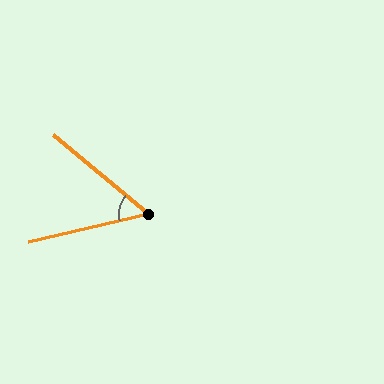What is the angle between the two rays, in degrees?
Approximately 52 degrees.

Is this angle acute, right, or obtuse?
It is acute.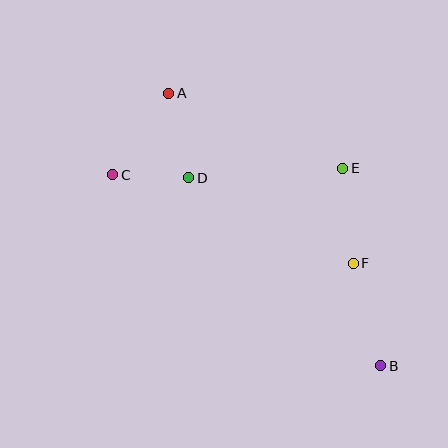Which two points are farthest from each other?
Points A and B are farthest from each other.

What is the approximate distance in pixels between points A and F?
The distance between A and F is approximately 251 pixels.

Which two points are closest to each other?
Points C and D are closest to each other.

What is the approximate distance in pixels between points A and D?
The distance between A and D is approximately 87 pixels.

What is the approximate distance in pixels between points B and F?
The distance between B and F is approximately 106 pixels.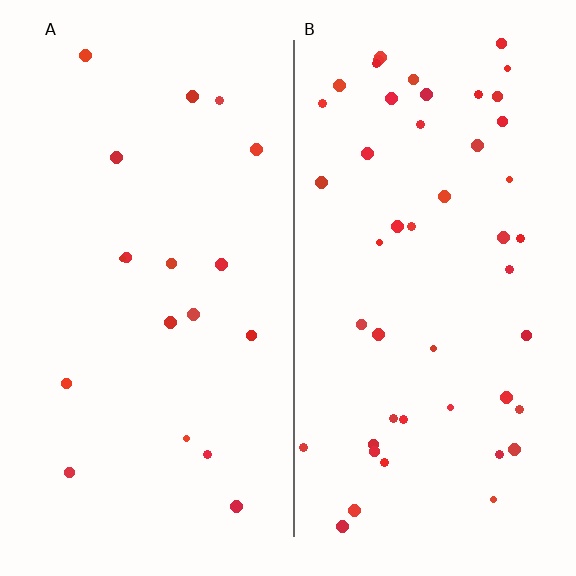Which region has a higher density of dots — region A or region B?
B (the right).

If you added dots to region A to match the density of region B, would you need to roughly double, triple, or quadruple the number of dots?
Approximately triple.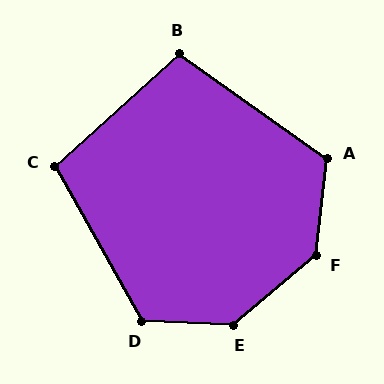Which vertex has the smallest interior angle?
B, at approximately 102 degrees.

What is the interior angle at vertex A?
Approximately 119 degrees (obtuse).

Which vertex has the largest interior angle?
E, at approximately 138 degrees.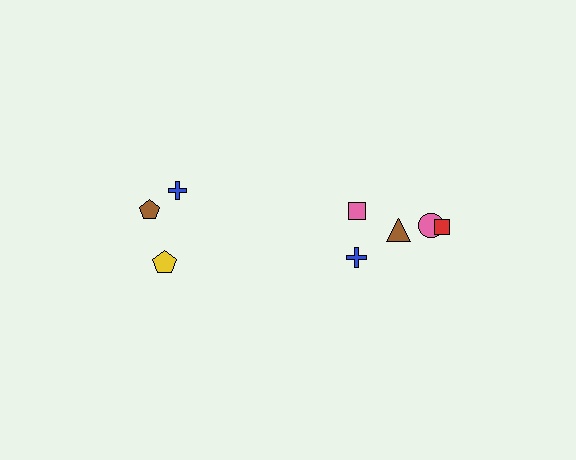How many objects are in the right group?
There are 5 objects.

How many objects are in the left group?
There are 3 objects.